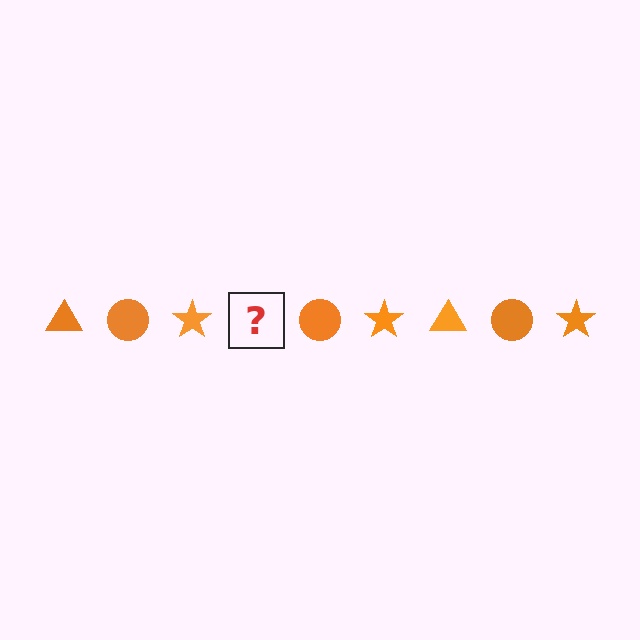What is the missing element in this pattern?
The missing element is an orange triangle.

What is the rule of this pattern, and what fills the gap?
The rule is that the pattern cycles through triangle, circle, star shapes in orange. The gap should be filled with an orange triangle.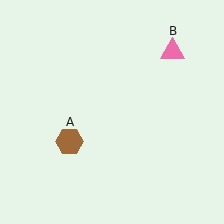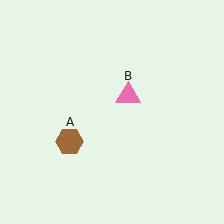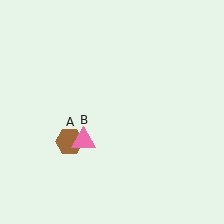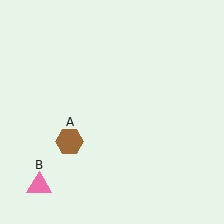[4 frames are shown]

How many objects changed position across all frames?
1 object changed position: pink triangle (object B).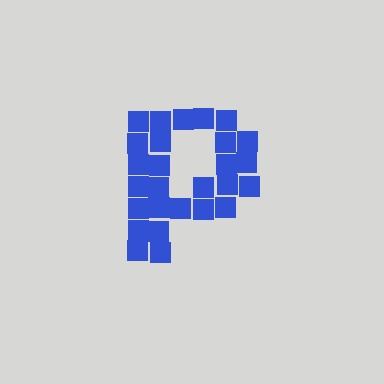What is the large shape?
The large shape is the letter P.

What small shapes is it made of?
It is made of small squares.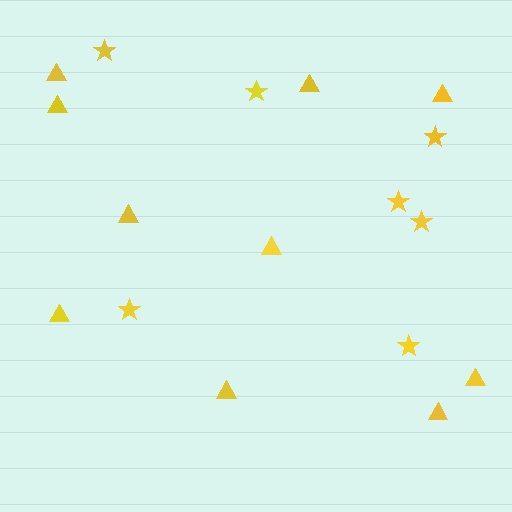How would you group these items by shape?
There are 2 groups: one group of triangles (10) and one group of stars (7).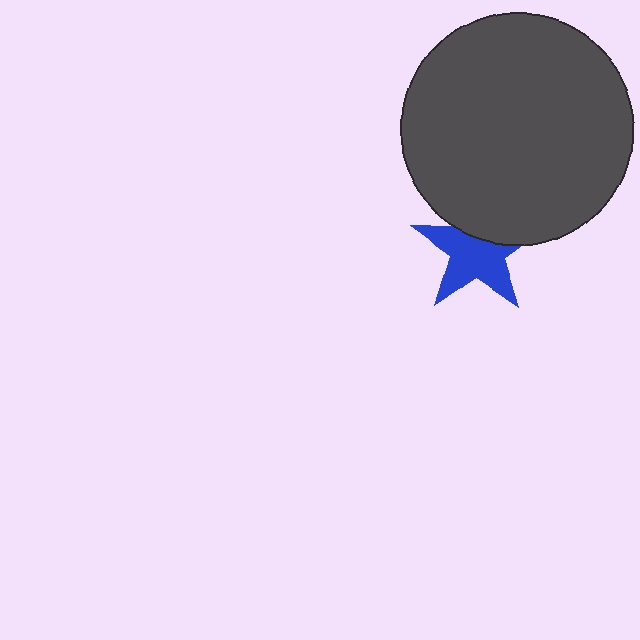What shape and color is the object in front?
The object in front is a dark gray circle.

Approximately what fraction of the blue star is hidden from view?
Roughly 34% of the blue star is hidden behind the dark gray circle.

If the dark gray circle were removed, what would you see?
You would see the complete blue star.